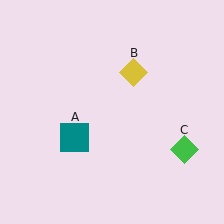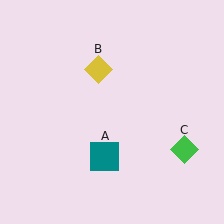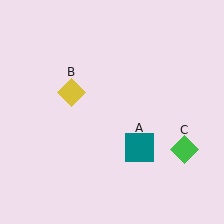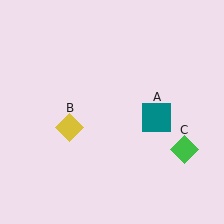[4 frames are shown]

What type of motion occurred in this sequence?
The teal square (object A), yellow diamond (object B) rotated counterclockwise around the center of the scene.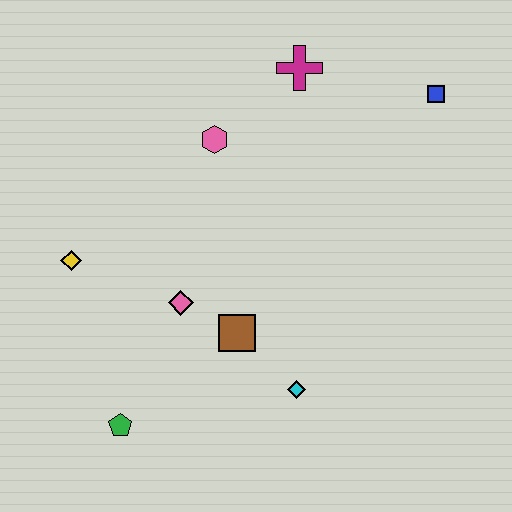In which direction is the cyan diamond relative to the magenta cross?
The cyan diamond is below the magenta cross.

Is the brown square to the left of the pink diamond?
No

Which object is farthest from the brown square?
The blue square is farthest from the brown square.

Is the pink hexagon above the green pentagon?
Yes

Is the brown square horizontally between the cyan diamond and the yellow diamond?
Yes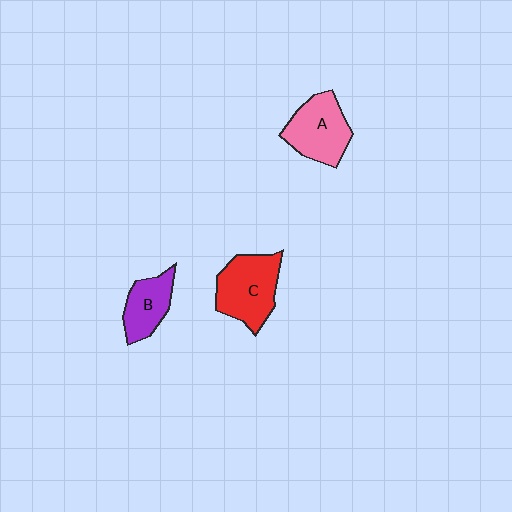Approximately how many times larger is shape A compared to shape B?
Approximately 1.4 times.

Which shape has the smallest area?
Shape B (purple).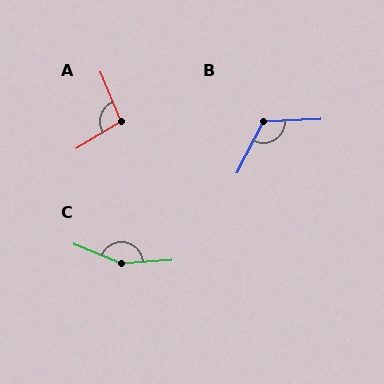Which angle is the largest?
C, at approximately 154 degrees.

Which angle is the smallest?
A, at approximately 98 degrees.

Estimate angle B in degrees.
Approximately 120 degrees.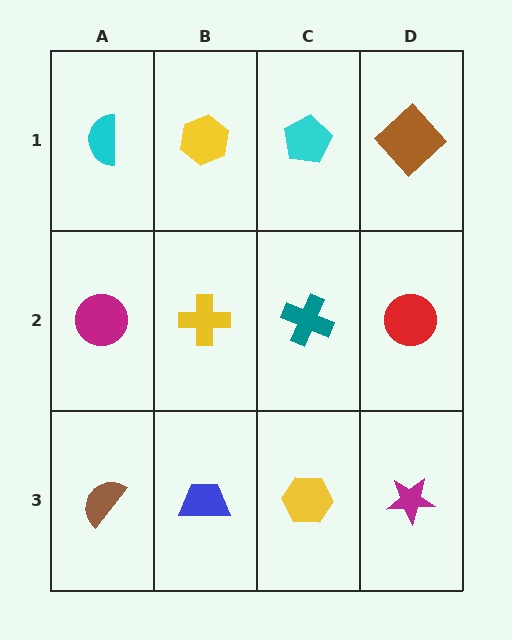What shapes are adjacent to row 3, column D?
A red circle (row 2, column D), a yellow hexagon (row 3, column C).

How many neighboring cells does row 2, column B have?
4.